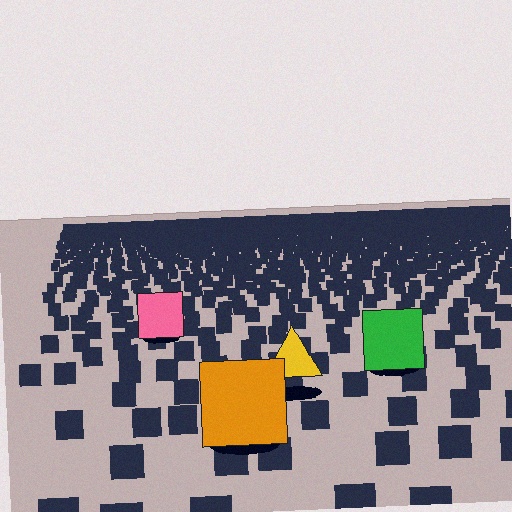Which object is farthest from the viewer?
The pink square is farthest from the viewer. It appears smaller and the ground texture around it is denser.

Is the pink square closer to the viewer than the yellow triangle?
No. The yellow triangle is closer — you can tell from the texture gradient: the ground texture is coarser near it.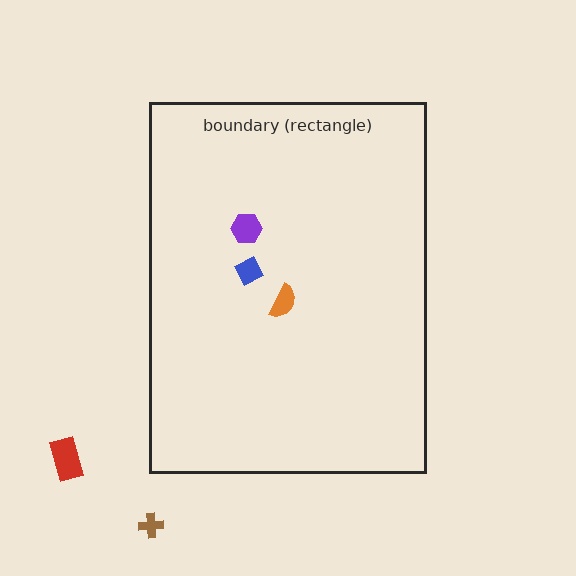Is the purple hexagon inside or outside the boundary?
Inside.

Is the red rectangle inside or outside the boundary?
Outside.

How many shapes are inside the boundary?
3 inside, 2 outside.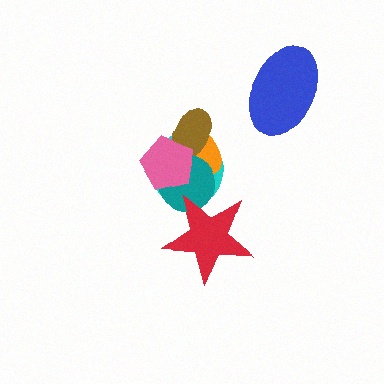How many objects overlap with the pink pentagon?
4 objects overlap with the pink pentagon.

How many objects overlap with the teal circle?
4 objects overlap with the teal circle.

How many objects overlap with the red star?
2 objects overlap with the red star.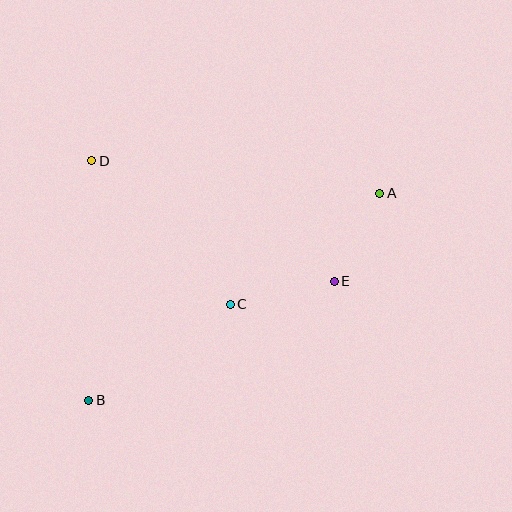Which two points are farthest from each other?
Points A and B are farthest from each other.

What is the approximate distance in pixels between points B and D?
The distance between B and D is approximately 239 pixels.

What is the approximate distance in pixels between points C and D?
The distance between C and D is approximately 199 pixels.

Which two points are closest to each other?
Points A and E are closest to each other.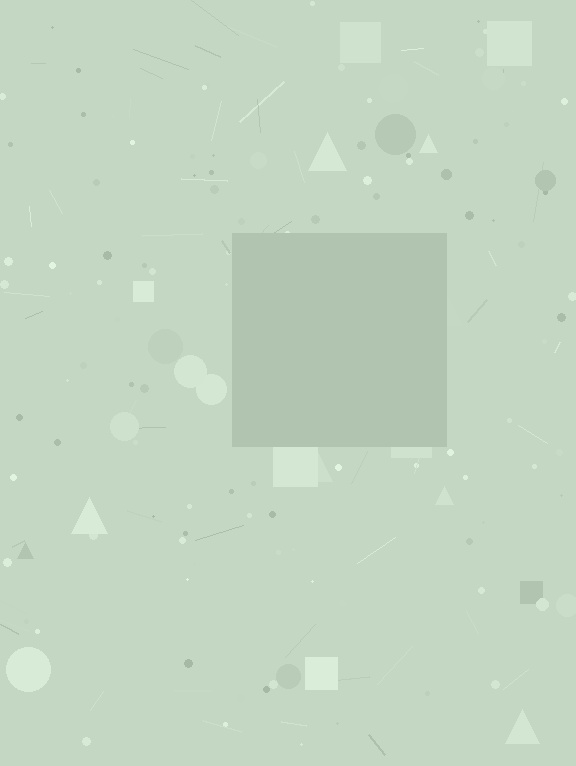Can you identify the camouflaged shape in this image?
The camouflaged shape is a square.